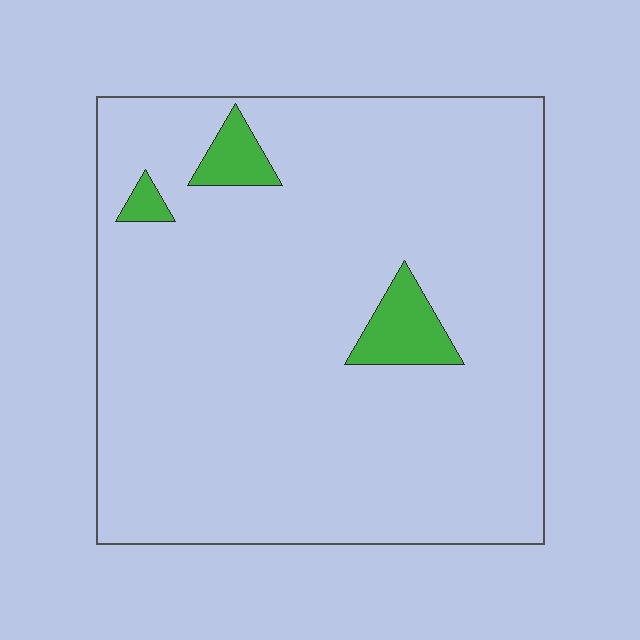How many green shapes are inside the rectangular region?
3.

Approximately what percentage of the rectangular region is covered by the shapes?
Approximately 5%.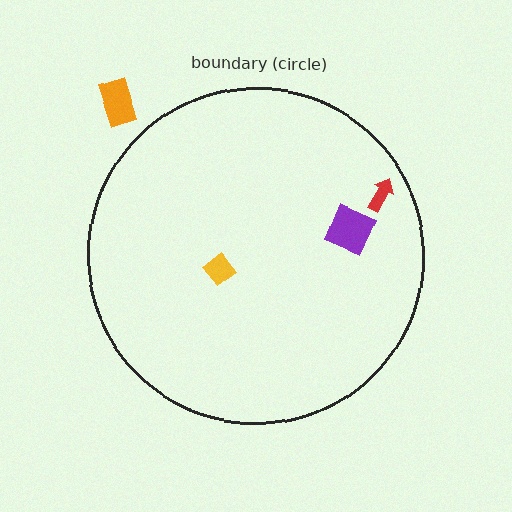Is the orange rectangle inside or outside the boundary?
Outside.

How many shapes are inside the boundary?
3 inside, 1 outside.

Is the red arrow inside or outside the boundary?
Inside.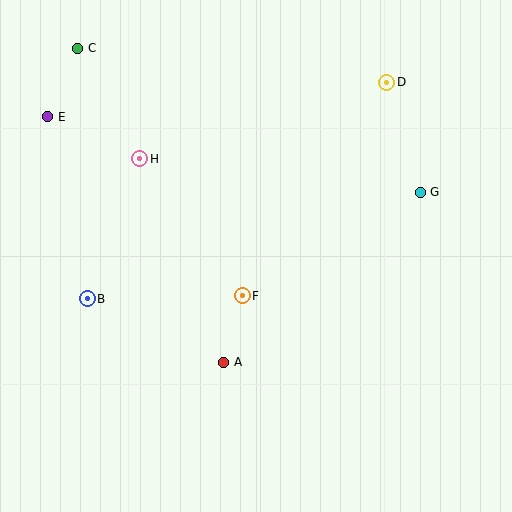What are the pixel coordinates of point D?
Point D is at (387, 82).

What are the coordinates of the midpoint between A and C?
The midpoint between A and C is at (151, 205).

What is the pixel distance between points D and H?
The distance between D and H is 259 pixels.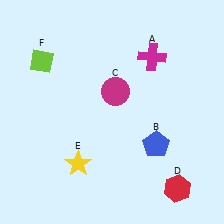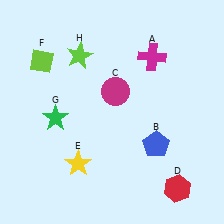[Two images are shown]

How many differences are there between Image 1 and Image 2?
There are 2 differences between the two images.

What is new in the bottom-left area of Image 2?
A green star (G) was added in the bottom-left area of Image 2.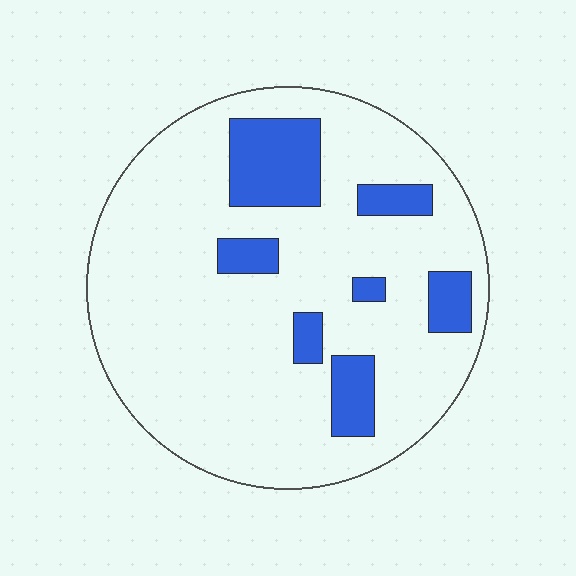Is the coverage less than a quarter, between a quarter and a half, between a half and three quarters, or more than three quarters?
Less than a quarter.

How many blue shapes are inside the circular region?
7.